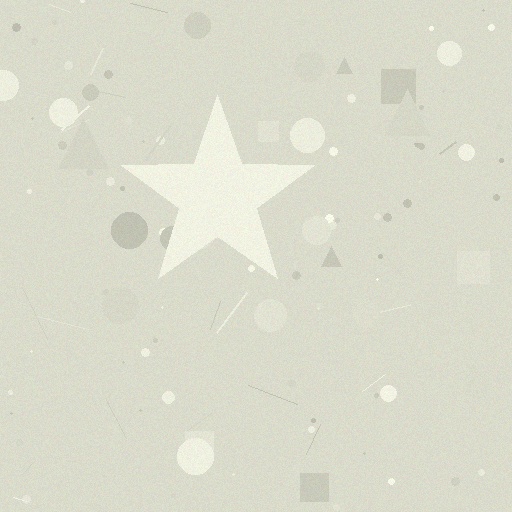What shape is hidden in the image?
A star is hidden in the image.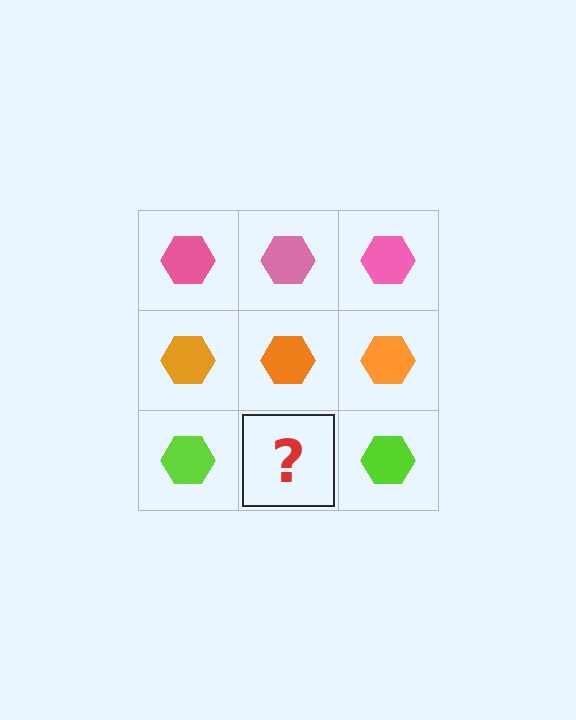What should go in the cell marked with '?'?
The missing cell should contain a lime hexagon.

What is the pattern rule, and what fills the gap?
The rule is that each row has a consistent color. The gap should be filled with a lime hexagon.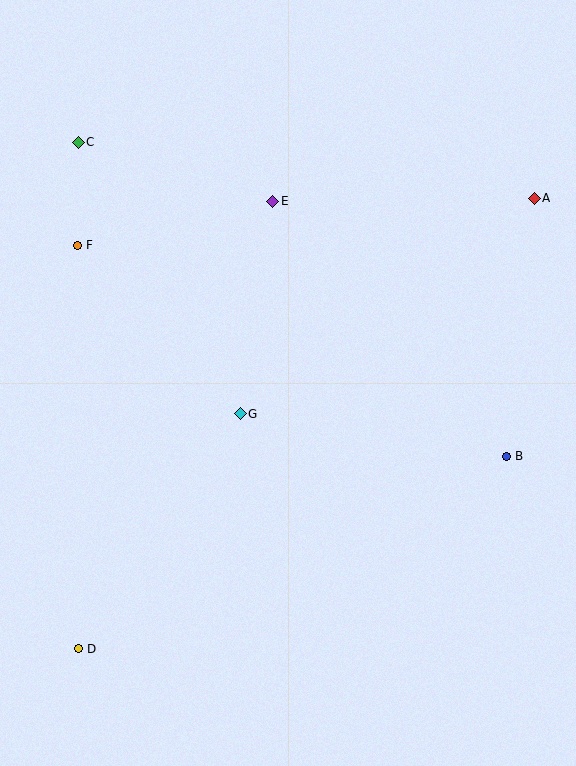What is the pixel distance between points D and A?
The distance between D and A is 640 pixels.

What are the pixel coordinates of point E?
Point E is at (273, 201).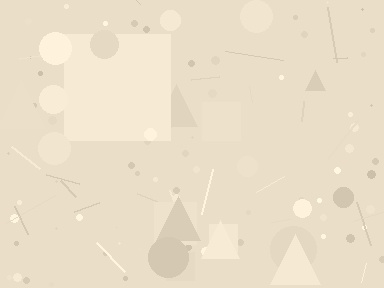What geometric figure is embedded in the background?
A square is embedded in the background.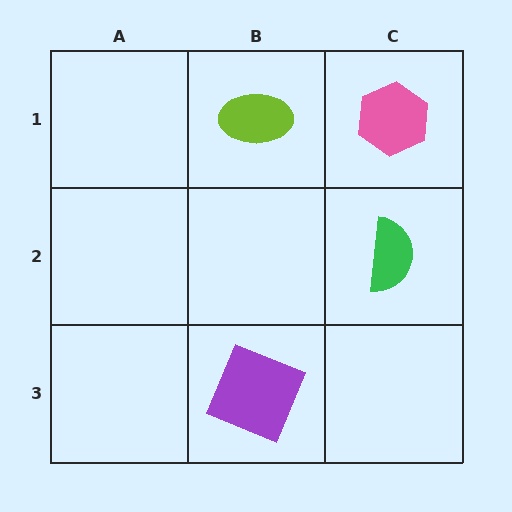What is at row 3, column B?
A purple square.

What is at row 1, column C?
A pink hexagon.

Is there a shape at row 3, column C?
No, that cell is empty.